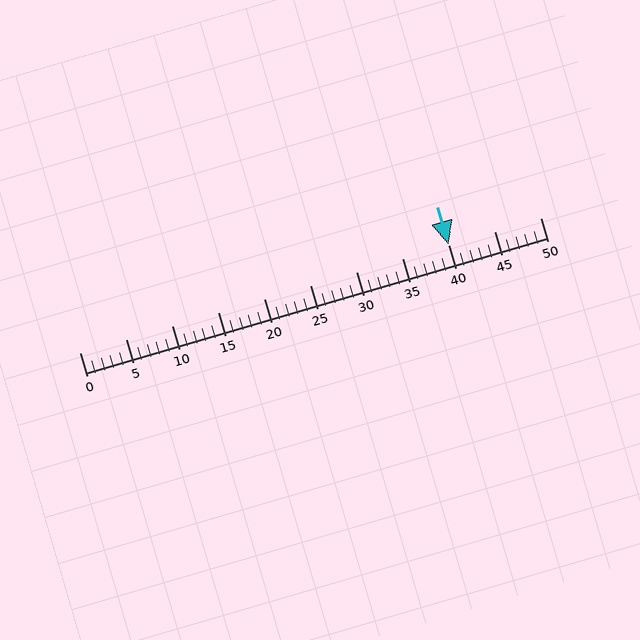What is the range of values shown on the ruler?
The ruler shows values from 0 to 50.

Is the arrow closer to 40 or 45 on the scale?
The arrow is closer to 40.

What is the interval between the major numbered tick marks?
The major tick marks are spaced 5 units apart.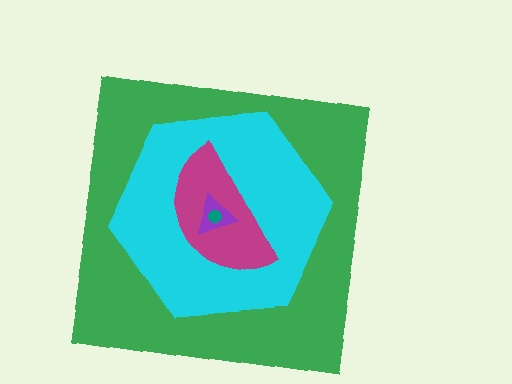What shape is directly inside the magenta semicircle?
The purple triangle.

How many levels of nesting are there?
5.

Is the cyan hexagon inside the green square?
Yes.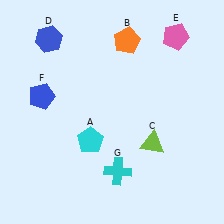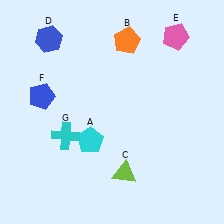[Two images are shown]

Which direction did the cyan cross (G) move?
The cyan cross (G) moved left.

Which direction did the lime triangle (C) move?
The lime triangle (C) moved down.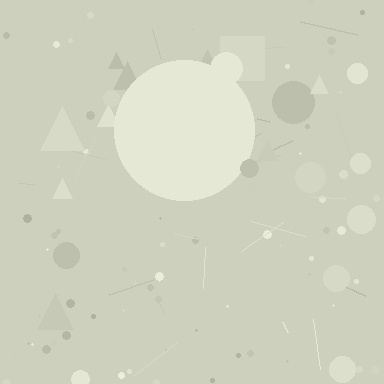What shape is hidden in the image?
A circle is hidden in the image.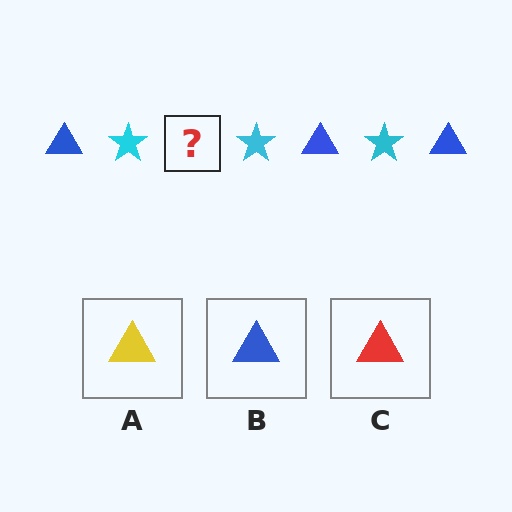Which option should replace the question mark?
Option B.